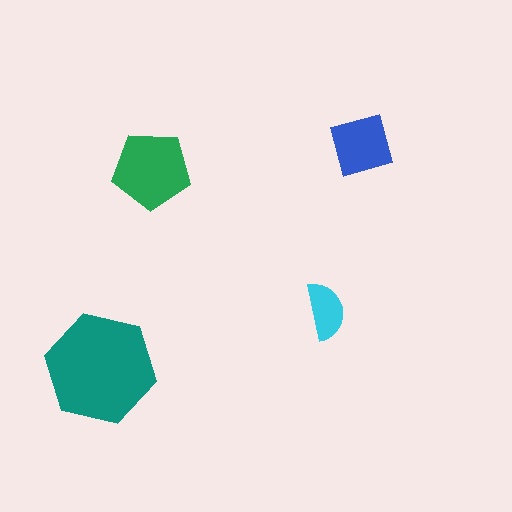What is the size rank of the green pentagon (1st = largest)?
2nd.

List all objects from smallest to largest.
The cyan semicircle, the blue diamond, the green pentagon, the teal hexagon.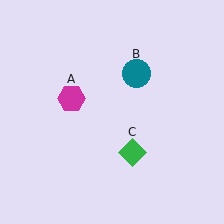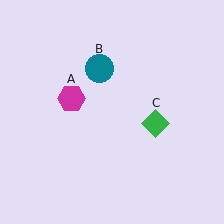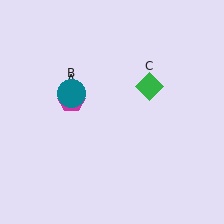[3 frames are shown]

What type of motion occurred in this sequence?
The teal circle (object B), green diamond (object C) rotated counterclockwise around the center of the scene.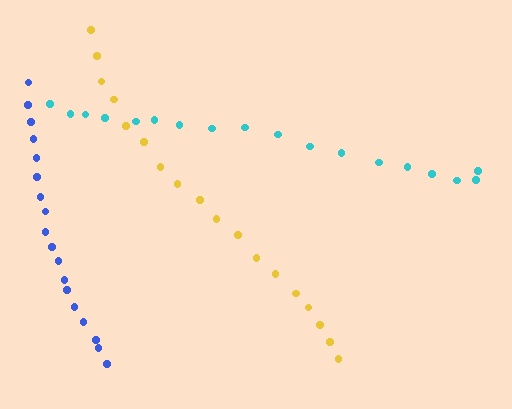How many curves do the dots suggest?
There are 3 distinct paths.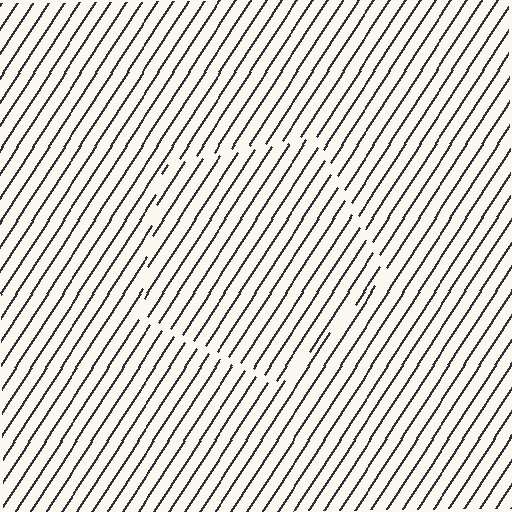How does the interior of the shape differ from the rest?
The interior of the shape contains the same grating, shifted by half a period — the contour is defined by the phase discontinuity where line-ends from the inner and outer gratings abut.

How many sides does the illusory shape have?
5 sides — the line-ends trace a pentagon.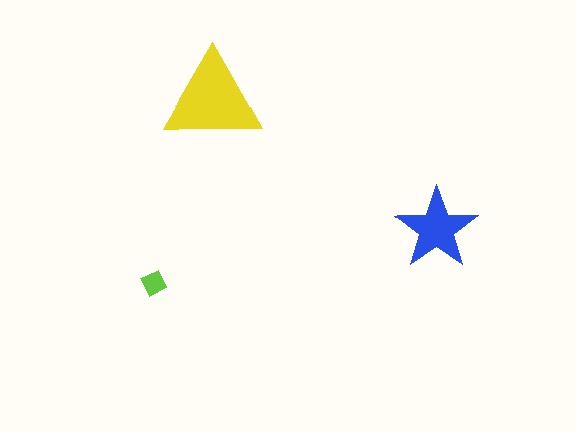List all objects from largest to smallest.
The yellow triangle, the blue star, the lime diamond.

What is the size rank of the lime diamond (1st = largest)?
3rd.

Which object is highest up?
The yellow triangle is topmost.